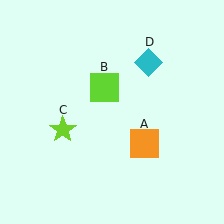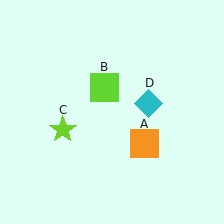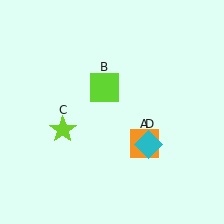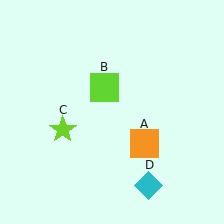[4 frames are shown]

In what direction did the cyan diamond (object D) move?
The cyan diamond (object D) moved down.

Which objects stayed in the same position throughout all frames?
Orange square (object A) and lime square (object B) and lime star (object C) remained stationary.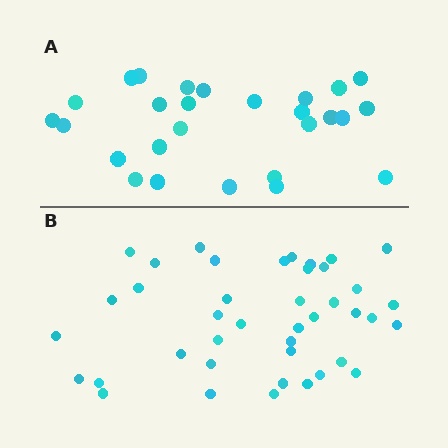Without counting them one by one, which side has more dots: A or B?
Region B (the bottom region) has more dots.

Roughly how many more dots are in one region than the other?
Region B has approximately 15 more dots than region A.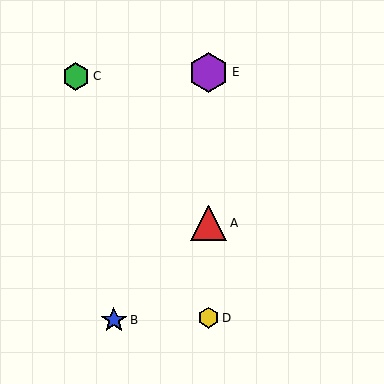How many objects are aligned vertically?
3 objects (A, D, E) are aligned vertically.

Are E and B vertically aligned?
No, E is at x≈209 and B is at x≈114.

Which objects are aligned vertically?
Objects A, D, E are aligned vertically.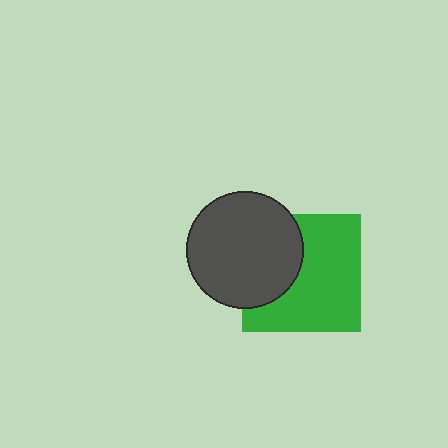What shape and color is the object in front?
The object in front is a dark gray circle.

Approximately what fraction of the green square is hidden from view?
Roughly 36% of the green square is hidden behind the dark gray circle.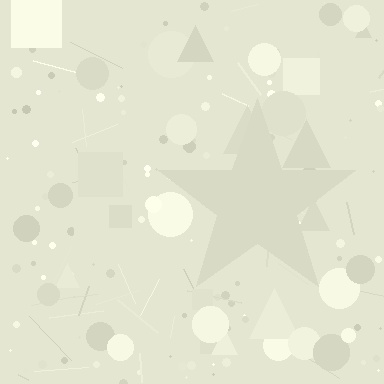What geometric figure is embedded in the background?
A star is embedded in the background.